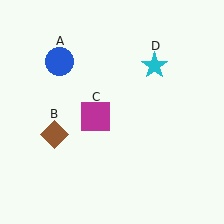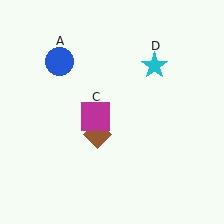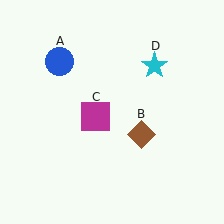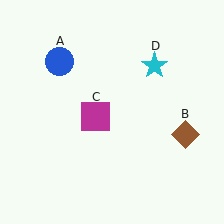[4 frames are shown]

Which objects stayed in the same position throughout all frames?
Blue circle (object A) and magenta square (object C) and cyan star (object D) remained stationary.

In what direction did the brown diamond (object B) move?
The brown diamond (object B) moved right.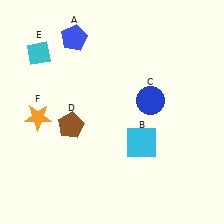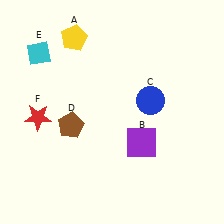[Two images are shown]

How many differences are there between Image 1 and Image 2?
There are 3 differences between the two images.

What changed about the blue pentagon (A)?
In Image 1, A is blue. In Image 2, it changed to yellow.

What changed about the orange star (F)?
In Image 1, F is orange. In Image 2, it changed to red.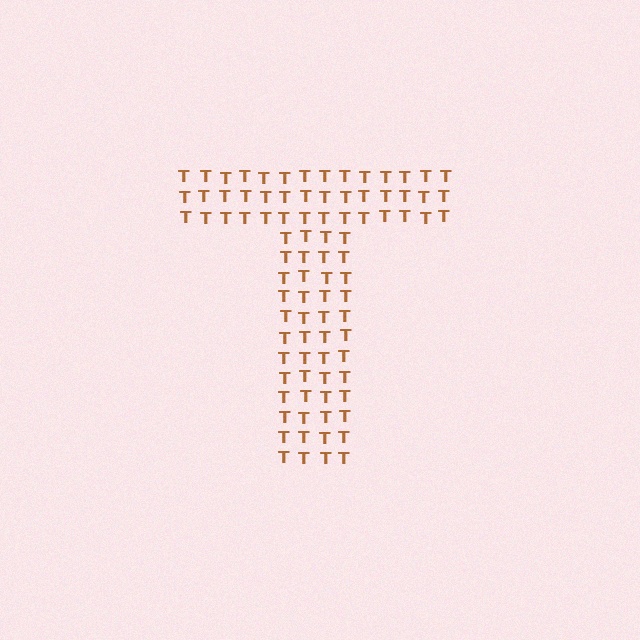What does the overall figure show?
The overall figure shows the letter T.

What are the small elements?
The small elements are letter T's.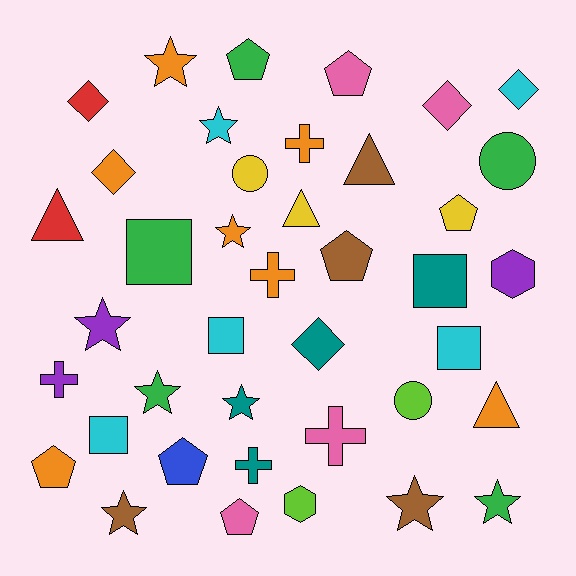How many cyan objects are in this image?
There are 5 cyan objects.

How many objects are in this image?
There are 40 objects.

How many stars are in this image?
There are 9 stars.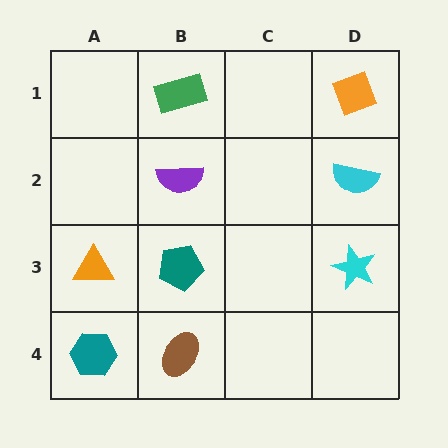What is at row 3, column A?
An orange triangle.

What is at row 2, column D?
A cyan semicircle.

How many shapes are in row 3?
3 shapes.